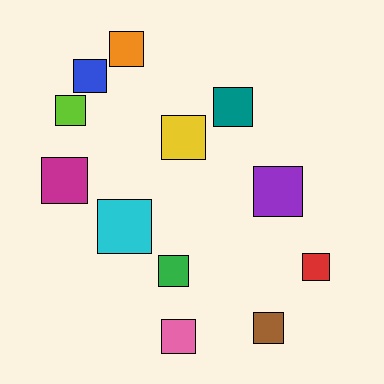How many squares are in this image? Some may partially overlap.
There are 12 squares.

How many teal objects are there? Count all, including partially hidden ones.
There is 1 teal object.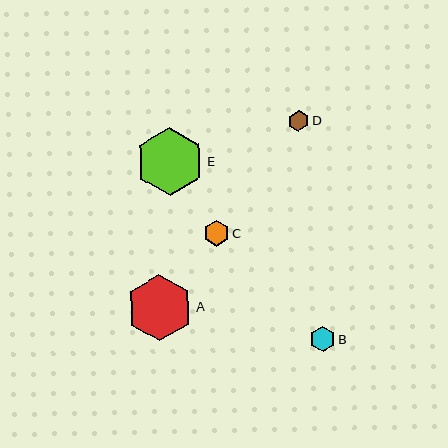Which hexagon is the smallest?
Hexagon D is the smallest with a size of approximately 21 pixels.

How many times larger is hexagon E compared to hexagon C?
Hexagon E is approximately 2.6 times the size of hexagon C.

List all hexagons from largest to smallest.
From largest to smallest: E, A, C, B, D.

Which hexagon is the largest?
Hexagon E is the largest with a size of approximately 68 pixels.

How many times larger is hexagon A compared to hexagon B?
Hexagon A is approximately 2.7 times the size of hexagon B.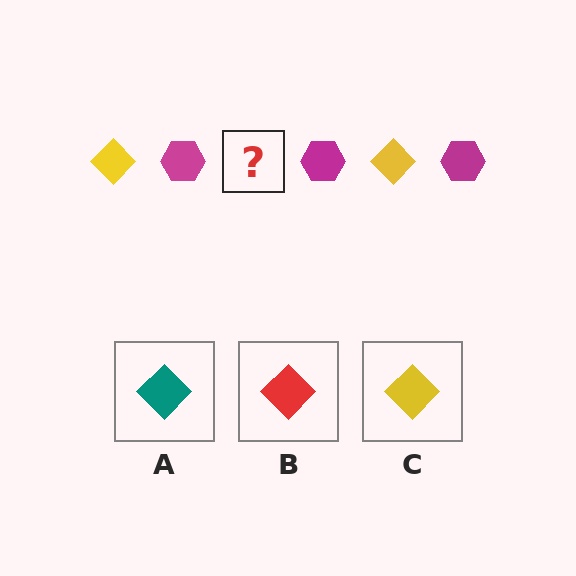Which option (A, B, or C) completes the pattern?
C.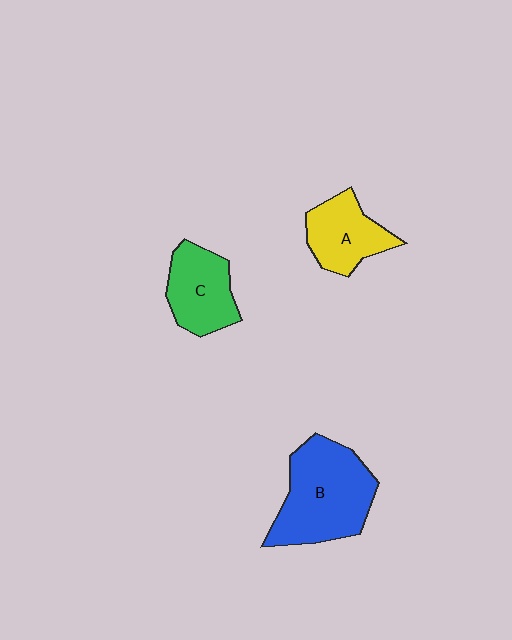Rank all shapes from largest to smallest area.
From largest to smallest: B (blue), C (green), A (yellow).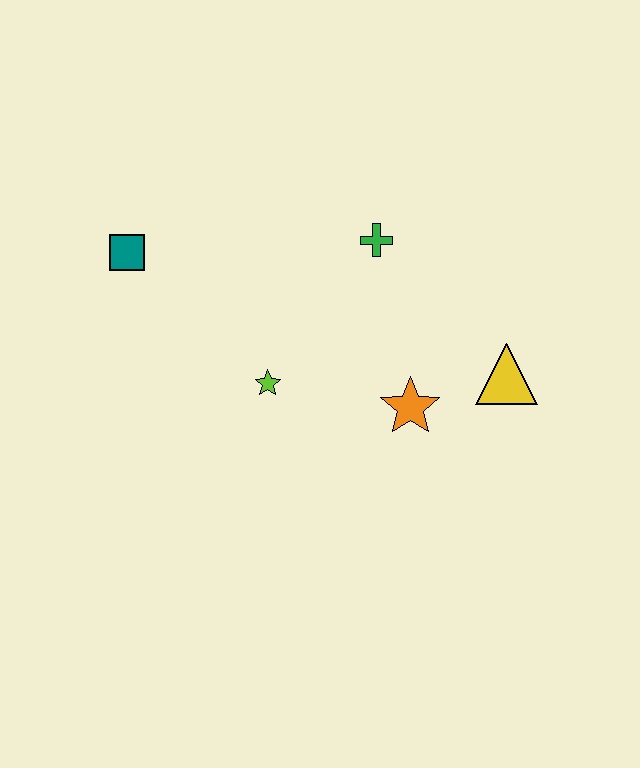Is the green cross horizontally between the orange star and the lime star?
Yes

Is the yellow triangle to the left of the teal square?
No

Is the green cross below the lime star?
No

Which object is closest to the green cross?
The orange star is closest to the green cross.